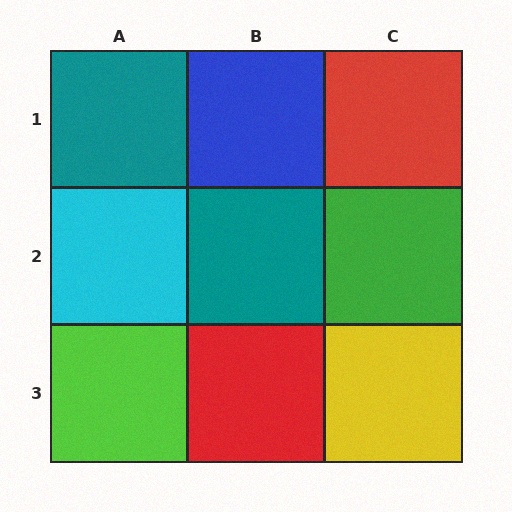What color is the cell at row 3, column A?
Lime.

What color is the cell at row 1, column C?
Red.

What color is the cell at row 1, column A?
Teal.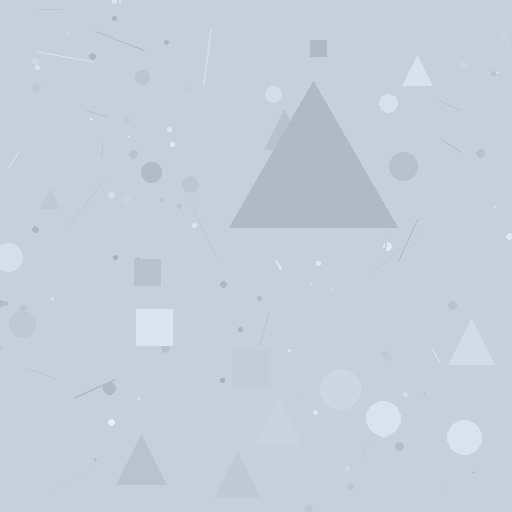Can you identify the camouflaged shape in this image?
The camouflaged shape is a triangle.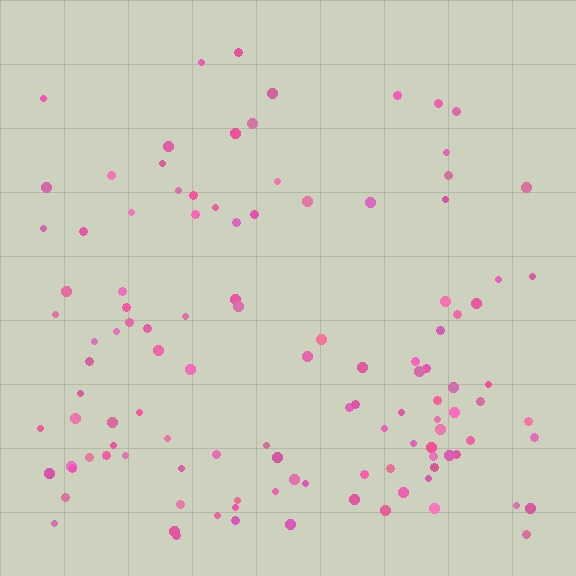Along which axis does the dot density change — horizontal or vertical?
Vertical.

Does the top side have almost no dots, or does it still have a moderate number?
Still a moderate number, just noticeably fewer than the bottom.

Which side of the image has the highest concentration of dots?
The bottom.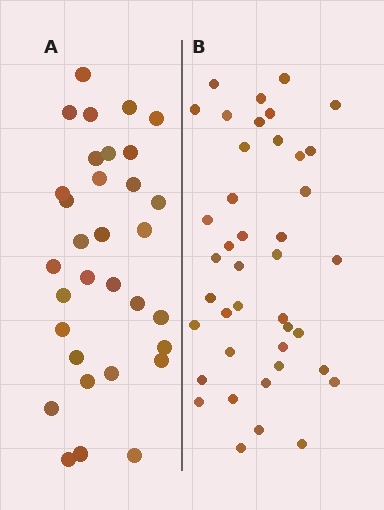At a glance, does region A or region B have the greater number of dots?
Region B (the right region) has more dots.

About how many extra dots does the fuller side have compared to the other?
Region B has roughly 8 or so more dots than region A.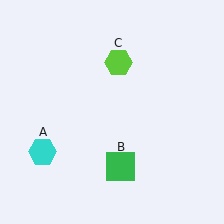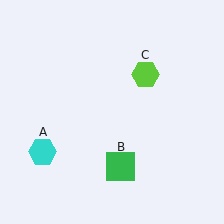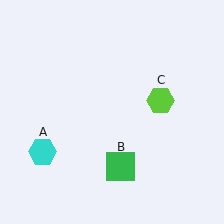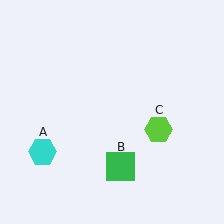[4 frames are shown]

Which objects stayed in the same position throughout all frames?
Cyan hexagon (object A) and green square (object B) remained stationary.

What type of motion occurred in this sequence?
The lime hexagon (object C) rotated clockwise around the center of the scene.